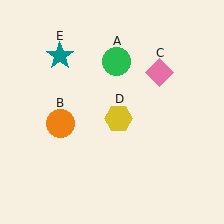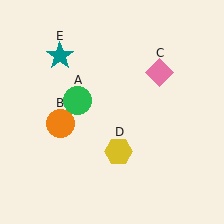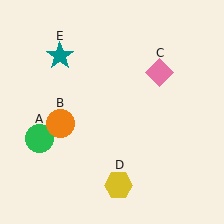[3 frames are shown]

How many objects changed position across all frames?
2 objects changed position: green circle (object A), yellow hexagon (object D).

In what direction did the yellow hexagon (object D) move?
The yellow hexagon (object D) moved down.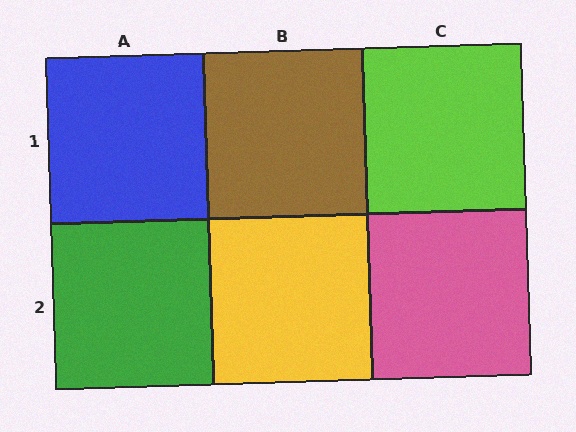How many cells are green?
1 cell is green.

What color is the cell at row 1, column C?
Lime.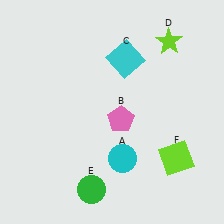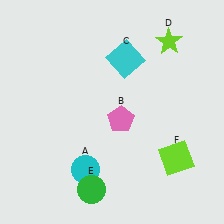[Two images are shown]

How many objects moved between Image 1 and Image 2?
1 object moved between the two images.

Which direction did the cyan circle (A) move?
The cyan circle (A) moved left.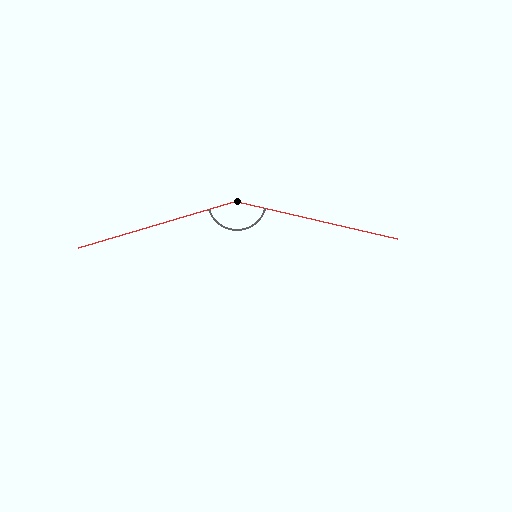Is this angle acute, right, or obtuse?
It is obtuse.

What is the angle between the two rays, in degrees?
Approximately 150 degrees.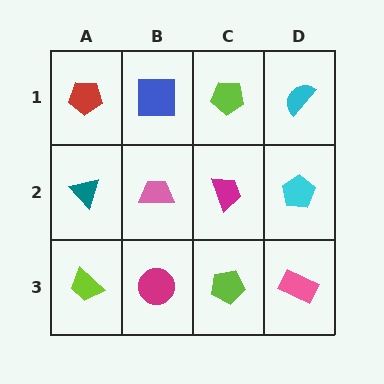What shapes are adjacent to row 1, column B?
A pink trapezoid (row 2, column B), a red pentagon (row 1, column A), a lime pentagon (row 1, column C).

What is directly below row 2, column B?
A magenta circle.